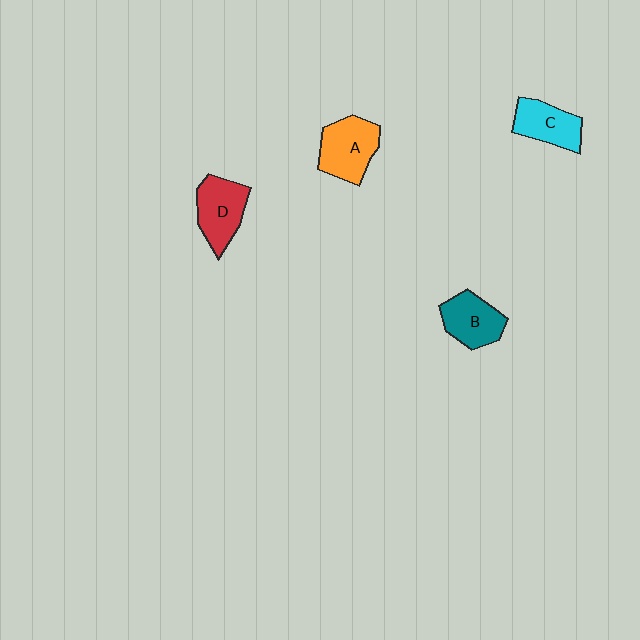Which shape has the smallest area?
Shape C (cyan).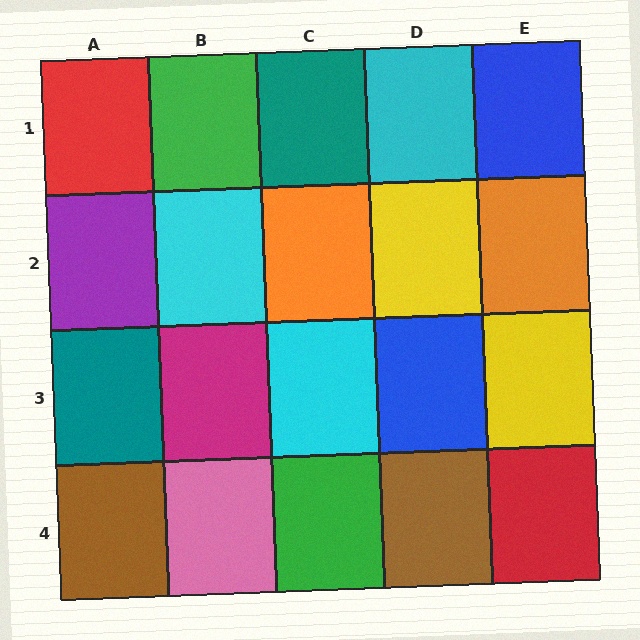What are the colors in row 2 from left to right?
Purple, cyan, orange, yellow, orange.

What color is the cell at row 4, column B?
Pink.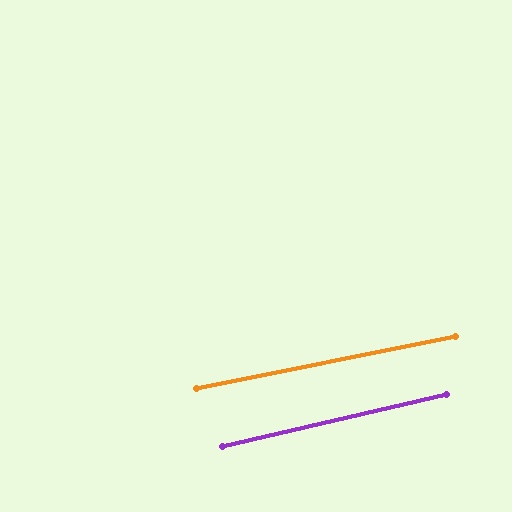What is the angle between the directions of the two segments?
Approximately 2 degrees.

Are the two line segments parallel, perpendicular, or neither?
Parallel — their directions differ by only 1.8°.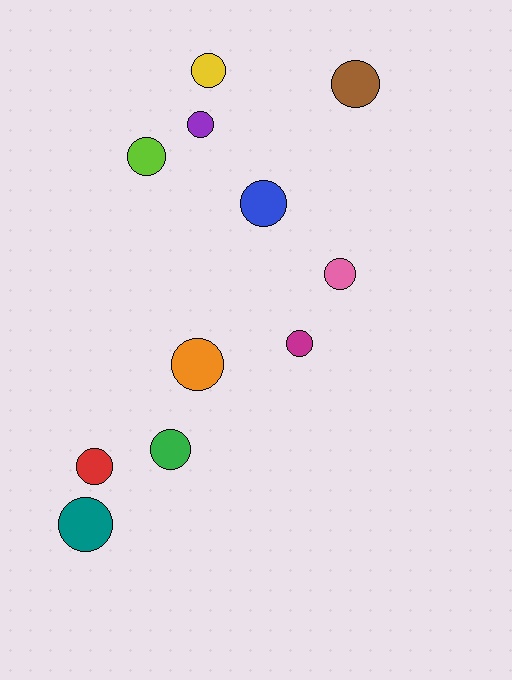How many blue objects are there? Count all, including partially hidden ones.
There is 1 blue object.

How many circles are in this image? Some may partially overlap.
There are 11 circles.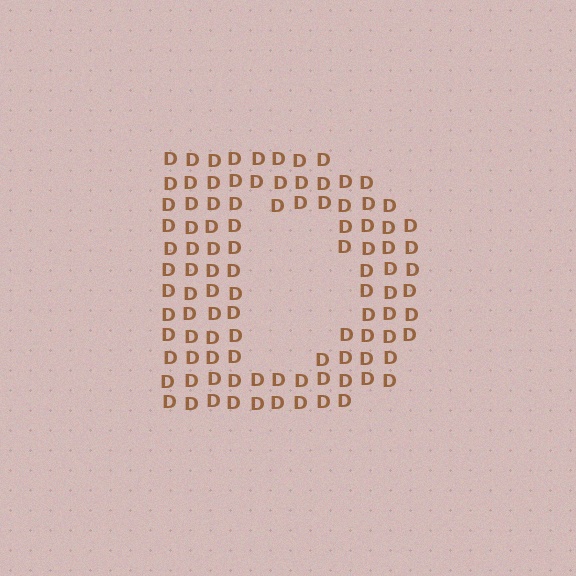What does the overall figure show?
The overall figure shows the letter D.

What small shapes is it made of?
It is made of small letter D's.